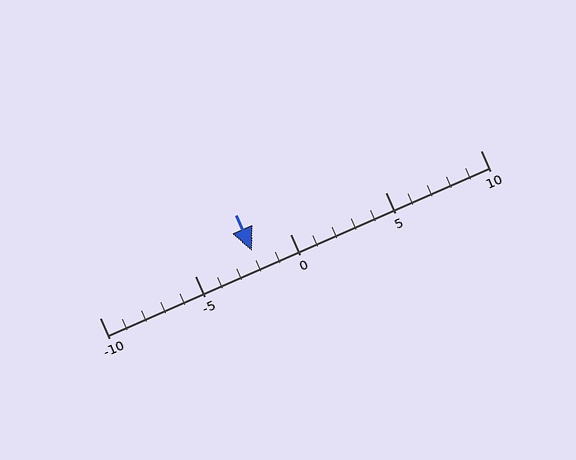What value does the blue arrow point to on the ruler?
The blue arrow points to approximately -2.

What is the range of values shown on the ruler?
The ruler shows values from -10 to 10.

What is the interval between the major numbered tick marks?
The major tick marks are spaced 5 units apart.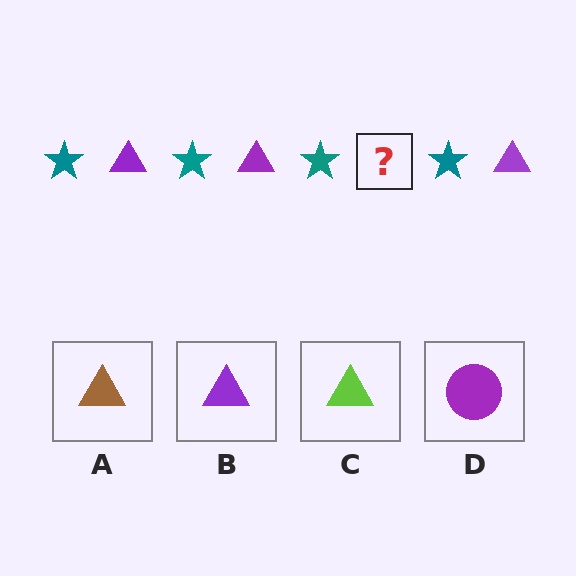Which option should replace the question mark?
Option B.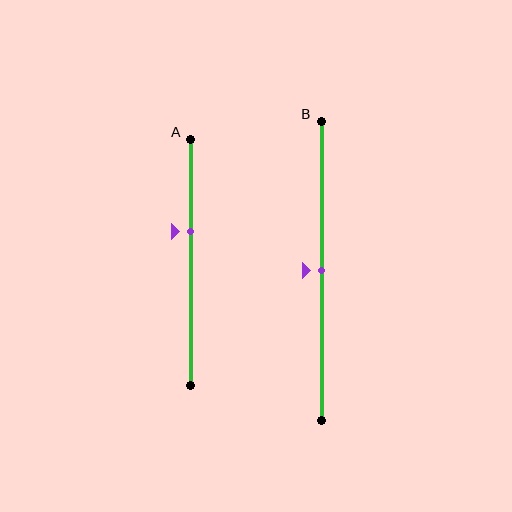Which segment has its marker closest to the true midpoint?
Segment B has its marker closest to the true midpoint.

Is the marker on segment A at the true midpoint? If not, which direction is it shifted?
No, the marker on segment A is shifted upward by about 13% of the segment length.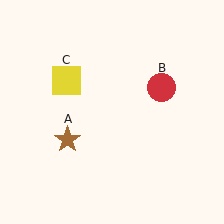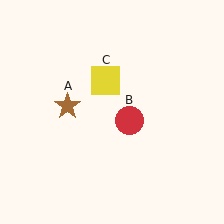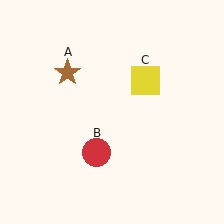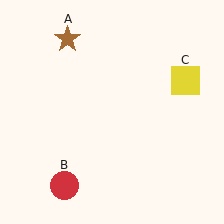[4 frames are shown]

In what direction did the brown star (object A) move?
The brown star (object A) moved up.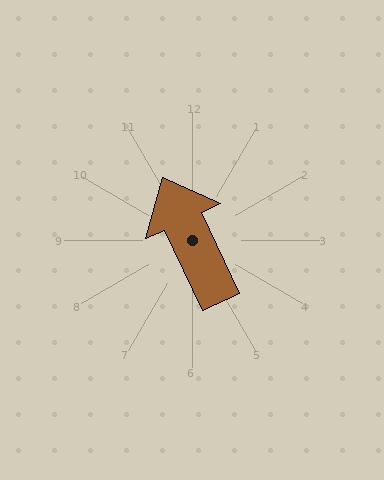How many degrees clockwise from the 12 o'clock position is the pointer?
Approximately 335 degrees.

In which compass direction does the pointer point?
Northwest.